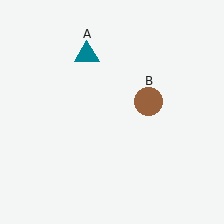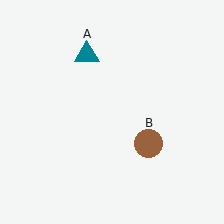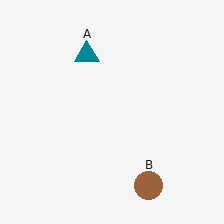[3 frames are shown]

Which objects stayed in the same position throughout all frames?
Teal triangle (object A) remained stationary.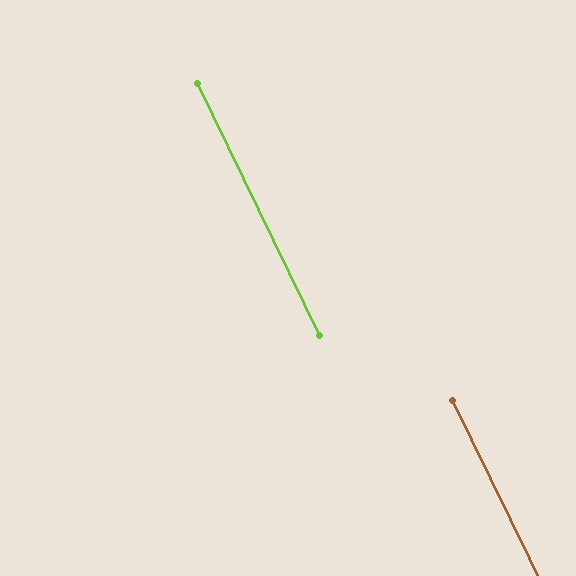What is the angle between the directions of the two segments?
Approximately 0 degrees.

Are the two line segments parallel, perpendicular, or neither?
Parallel — their directions differ by only 0.2°.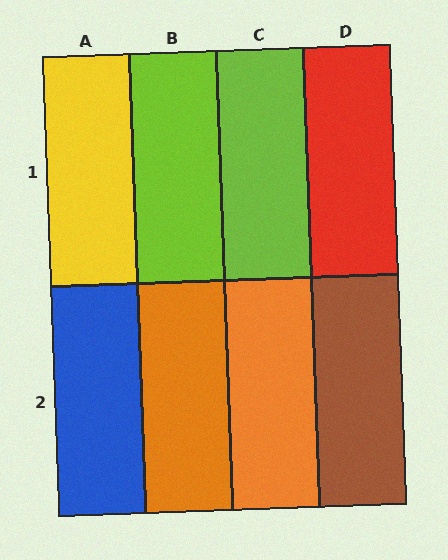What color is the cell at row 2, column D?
Brown.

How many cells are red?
1 cell is red.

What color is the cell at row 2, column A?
Blue.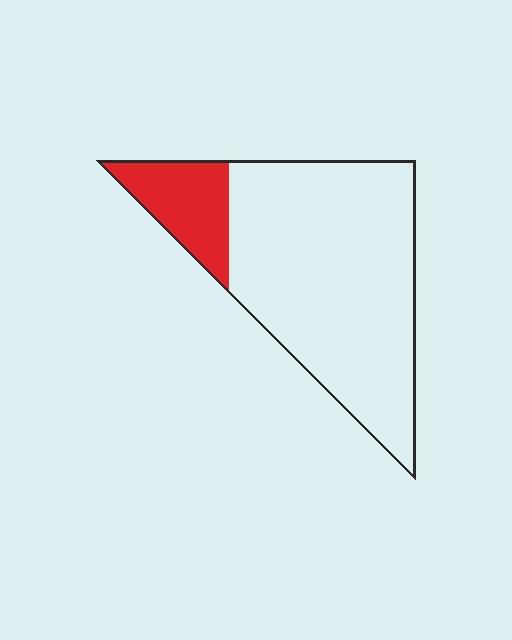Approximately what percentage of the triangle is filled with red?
Approximately 15%.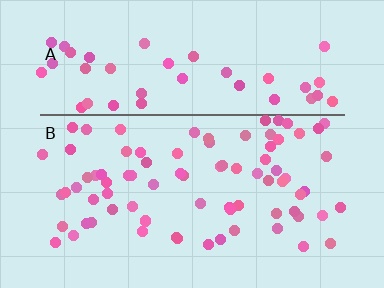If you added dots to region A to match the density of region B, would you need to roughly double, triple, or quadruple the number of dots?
Approximately double.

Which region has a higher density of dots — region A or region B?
B (the bottom).